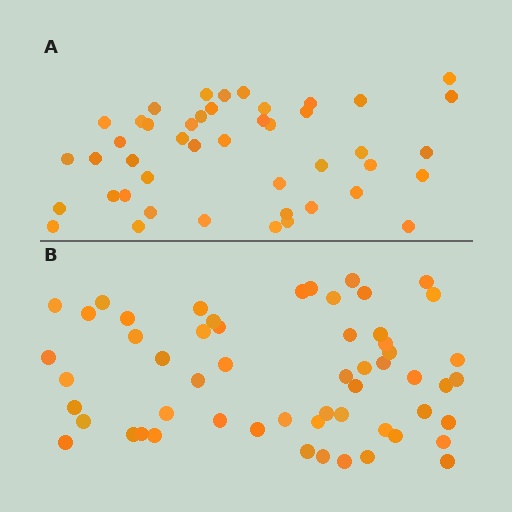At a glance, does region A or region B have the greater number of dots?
Region B (the bottom region) has more dots.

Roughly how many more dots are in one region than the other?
Region B has roughly 12 or so more dots than region A.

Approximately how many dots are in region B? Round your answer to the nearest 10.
About 60 dots. (The exact count is 56, which rounds to 60.)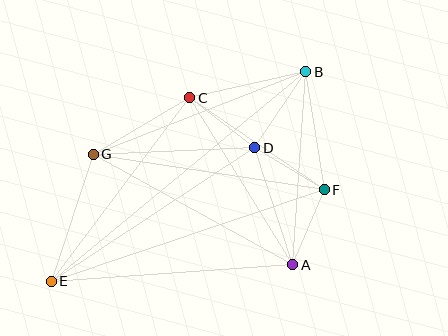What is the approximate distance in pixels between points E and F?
The distance between E and F is approximately 288 pixels.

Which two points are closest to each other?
Points A and F are closest to each other.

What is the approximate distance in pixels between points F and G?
The distance between F and G is approximately 234 pixels.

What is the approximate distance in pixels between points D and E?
The distance between D and E is approximately 243 pixels.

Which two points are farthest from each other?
Points B and E are farthest from each other.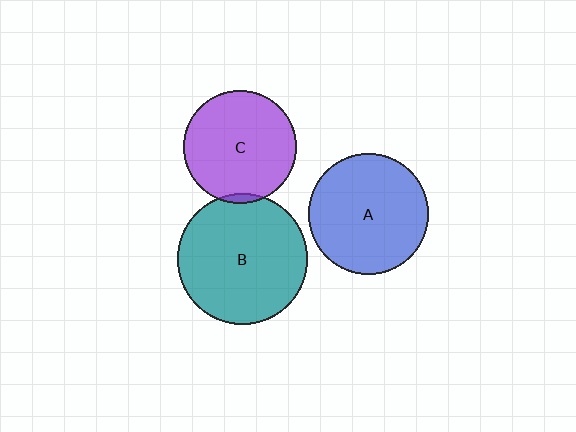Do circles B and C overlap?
Yes.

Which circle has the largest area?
Circle B (teal).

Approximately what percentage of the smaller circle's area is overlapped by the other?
Approximately 5%.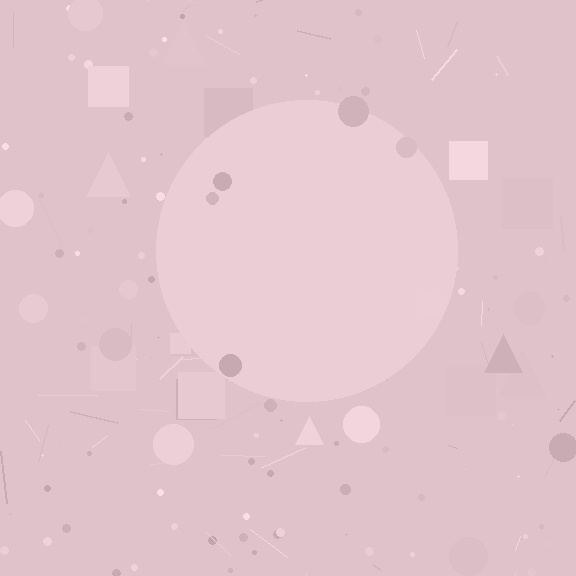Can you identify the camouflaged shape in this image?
The camouflaged shape is a circle.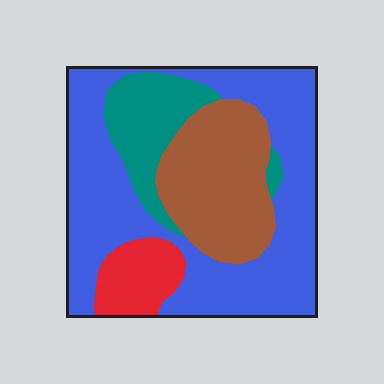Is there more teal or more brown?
Brown.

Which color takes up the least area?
Red, at roughly 10%.